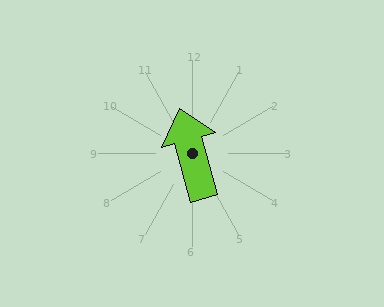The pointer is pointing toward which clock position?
Roughly 11 o'clock.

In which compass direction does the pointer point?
North.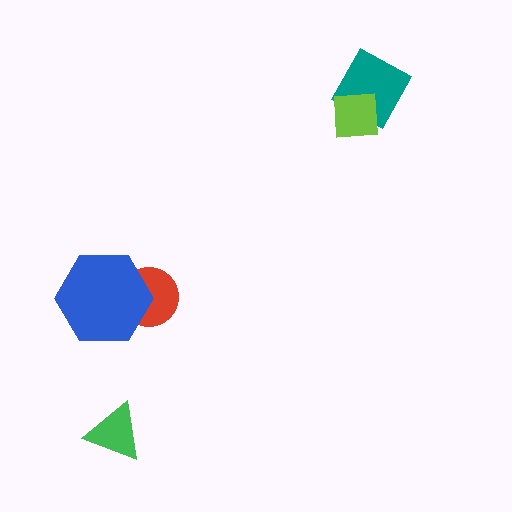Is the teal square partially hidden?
Yes, it is partially covered by another shape.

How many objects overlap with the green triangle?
0 objects overlap with the green triangle.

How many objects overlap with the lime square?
1 object overlaps with the lime square.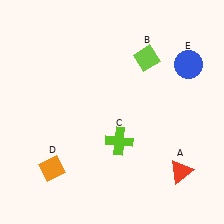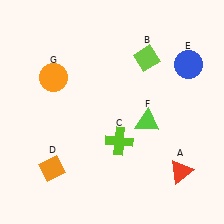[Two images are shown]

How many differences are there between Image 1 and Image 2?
There are 2 differences between the two images.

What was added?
A lime triangle (F), an orange circle (G) were added in Image 2.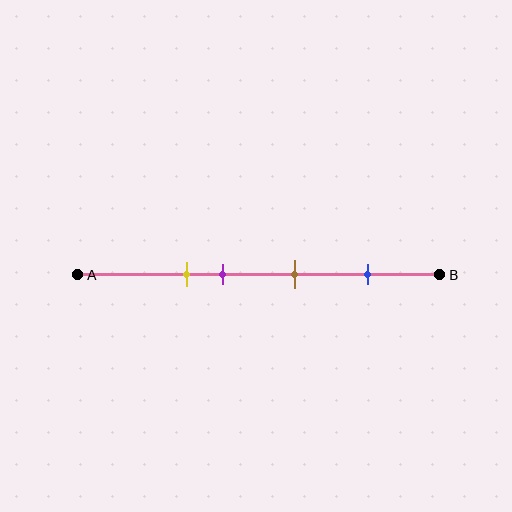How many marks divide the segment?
There are 4 marks dividing the segment.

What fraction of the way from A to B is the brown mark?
The brown mark is approximately 60% (0.6) of the way from A to B.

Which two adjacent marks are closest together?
The yellow and purple marks are the closest adjacent pair.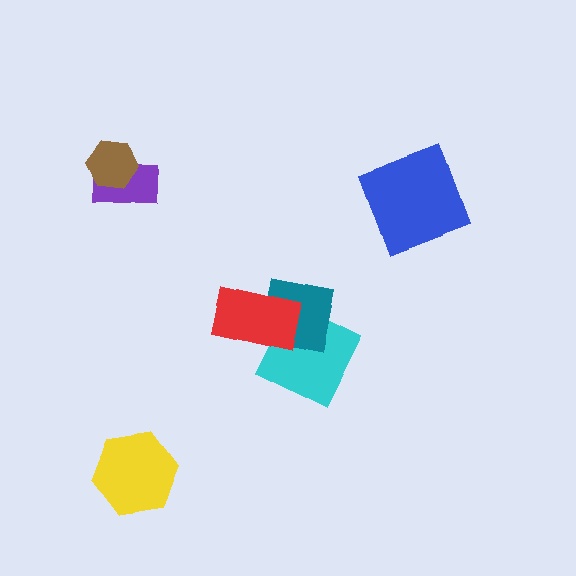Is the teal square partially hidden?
Yes, it is partially covered by another shape.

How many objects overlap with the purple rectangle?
1 object overlaps with the purple rectangle.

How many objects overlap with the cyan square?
2 objects overlap with the cyan square.